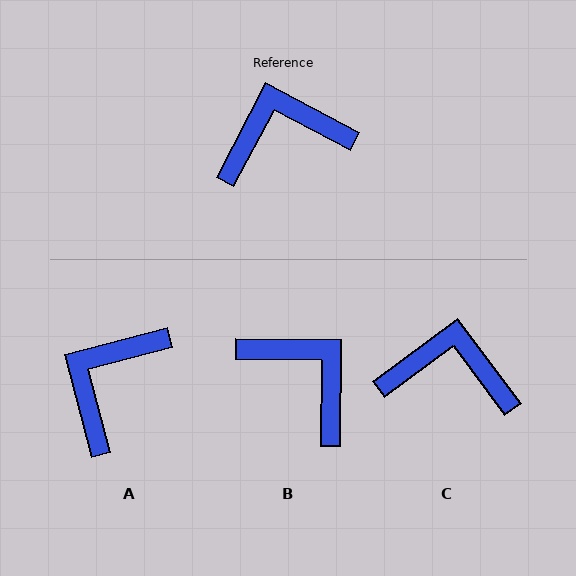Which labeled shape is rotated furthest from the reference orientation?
B, about 63 degrees away.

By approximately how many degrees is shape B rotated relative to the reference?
Approximately 63 degrees clockwise.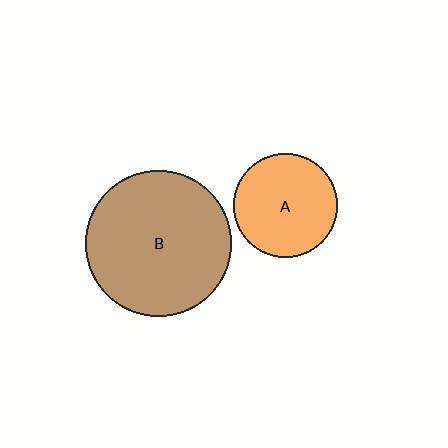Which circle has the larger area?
Circle B (brown).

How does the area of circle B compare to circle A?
Approximately 1.9 times.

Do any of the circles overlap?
No, none of the circles overlap.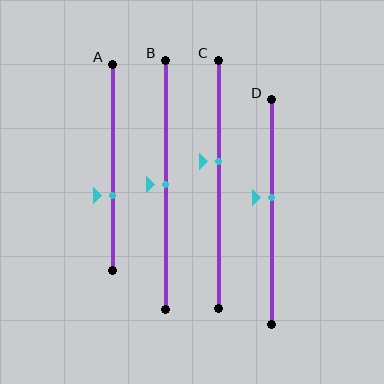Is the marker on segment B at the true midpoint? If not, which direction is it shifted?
Yes, the marker on segment B is at the true midpoint.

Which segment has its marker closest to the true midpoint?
Segment B has its marker closest to the true midpoint.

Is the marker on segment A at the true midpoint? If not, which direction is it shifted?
No, the marker on segment A is shifted downward by about 14% of the segment length.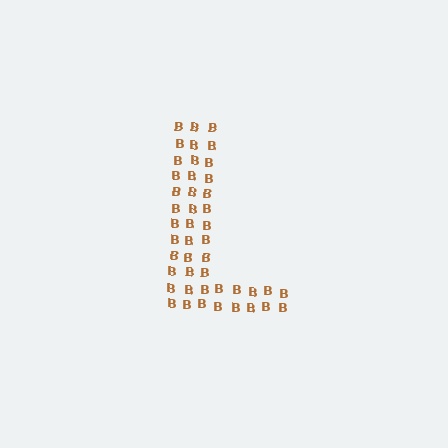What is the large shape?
The large shape is the letter L.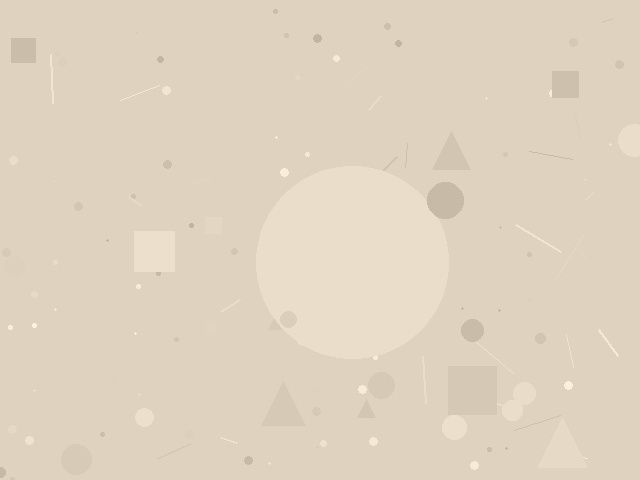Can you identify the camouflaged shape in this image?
The camouflaged shape is a circle.